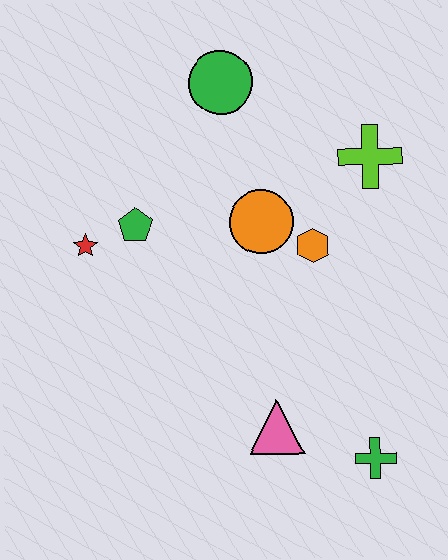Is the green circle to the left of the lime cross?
Yes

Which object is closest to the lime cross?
The orange hexagon is closest to the lime cross.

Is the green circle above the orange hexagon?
Yes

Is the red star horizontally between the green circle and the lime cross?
No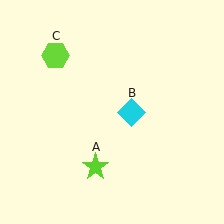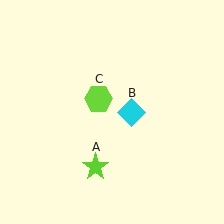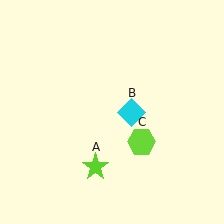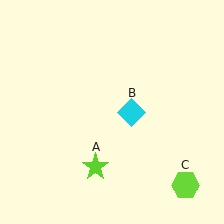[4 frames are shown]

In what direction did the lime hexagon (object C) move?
The lime hexagon (object C) moved down and to the right.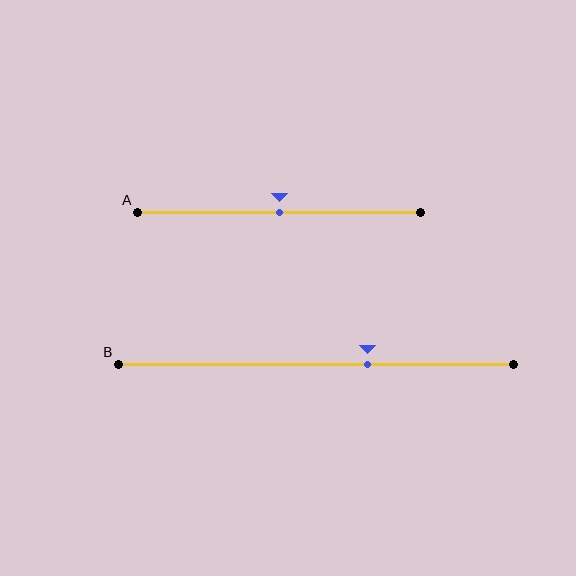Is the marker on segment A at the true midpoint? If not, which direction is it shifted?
Yes, the marker on segment A is at the true midpoint.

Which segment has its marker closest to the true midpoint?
Segment A has its marker closest to the true midpoint.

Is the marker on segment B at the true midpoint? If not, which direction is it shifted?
No, the marker on segment B is shifted to the right by about 13% of the segment length.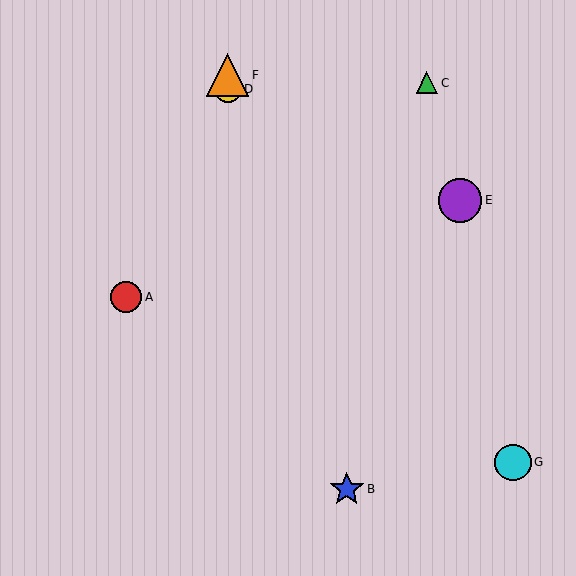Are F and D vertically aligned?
Yes, both are at x≈228.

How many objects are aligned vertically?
2 objects (D, F) are aligned vertically.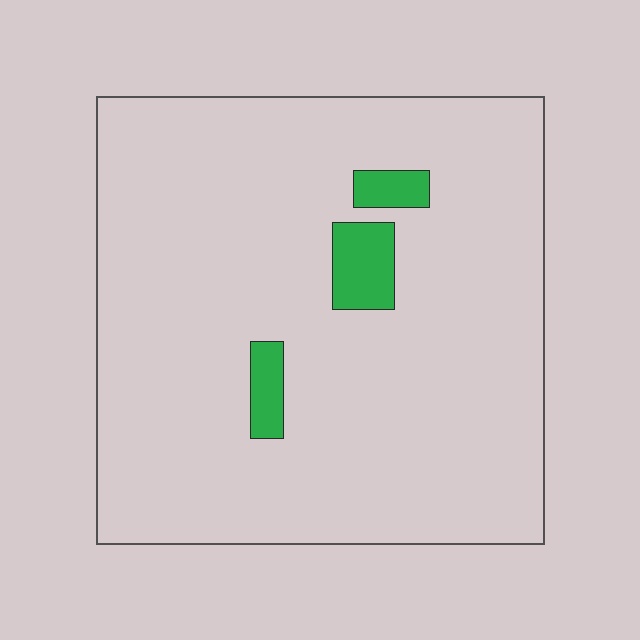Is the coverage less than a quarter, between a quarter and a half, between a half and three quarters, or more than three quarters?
Less than a quarter.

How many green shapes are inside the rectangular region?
3.